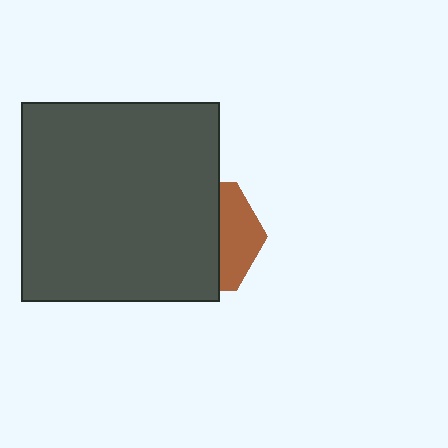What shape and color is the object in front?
The object in front is a dark gray square.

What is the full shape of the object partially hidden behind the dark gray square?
The partially hidden object is a brown hexagon.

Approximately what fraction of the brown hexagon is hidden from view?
Roughly 65% of the brown hexagon is hidden behind the dark gray square.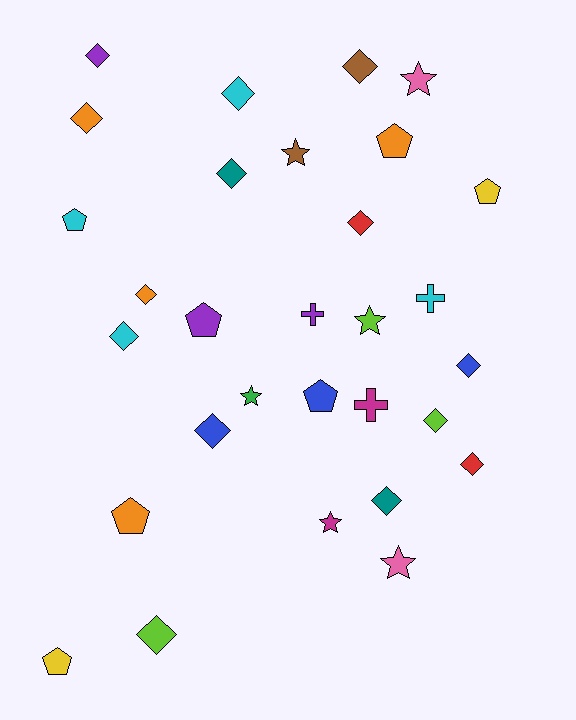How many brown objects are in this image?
There are 2 brown objects.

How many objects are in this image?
There are 30 objects.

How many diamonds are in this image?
There are 14 diamonds.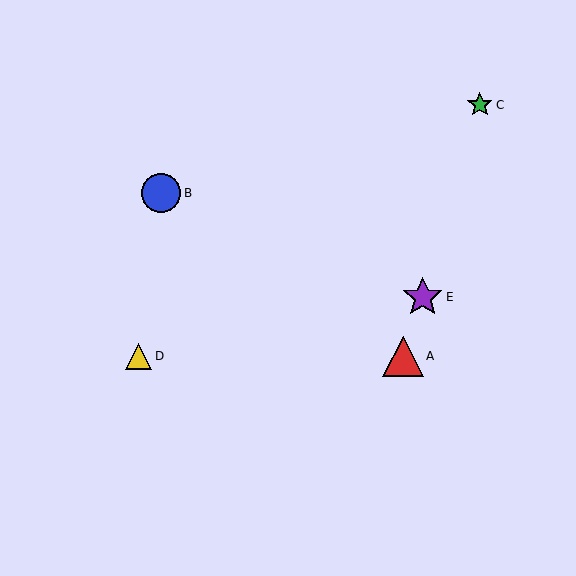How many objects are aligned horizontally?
2 objects (A, D) are aligned horizontally.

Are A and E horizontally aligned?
No, A is at y≈356 and E is at y≈297.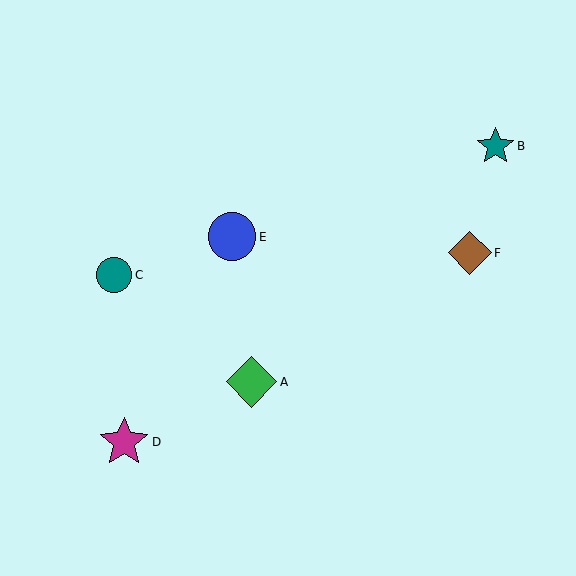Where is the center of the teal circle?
The center of the teal circle is at (114, 275).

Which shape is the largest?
The green diamond (labeled A) is the largest.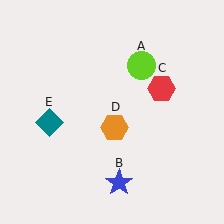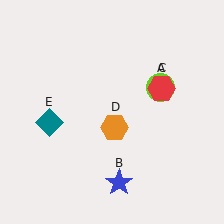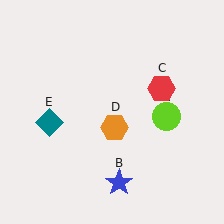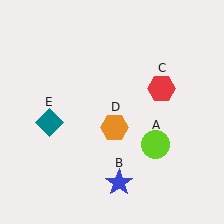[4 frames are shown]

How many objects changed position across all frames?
1 object changed position: lime circle (object A).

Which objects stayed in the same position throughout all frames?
Blue star (object B) and red hexagon (object C) and orange hexagon (object D) and teal diamond (object E) remained stationary.